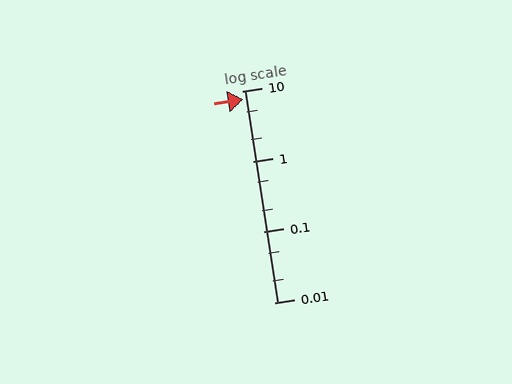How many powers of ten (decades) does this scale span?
The scale spans 3 decades, from 0.01 to 10.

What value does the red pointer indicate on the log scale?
The pointer indicates approximately 7.5.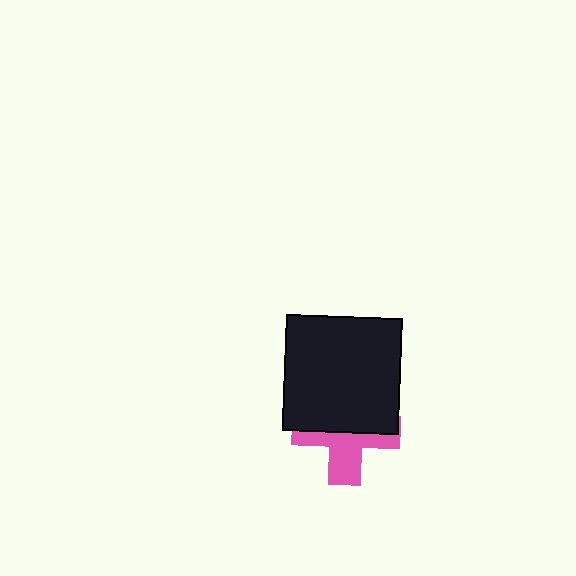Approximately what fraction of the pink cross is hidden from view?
Roughly 55% of the pink cross is hidden behind the black square.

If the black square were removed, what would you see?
You would see the complete pink cross.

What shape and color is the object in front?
The object in front is a black square.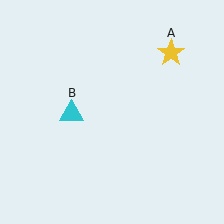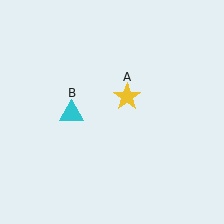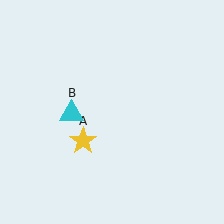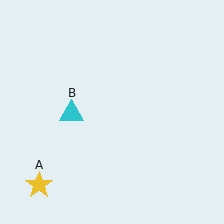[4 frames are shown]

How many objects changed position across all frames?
1 object changed position: yellow star (object A).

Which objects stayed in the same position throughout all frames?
Cyan triangle (object B) remained stationary.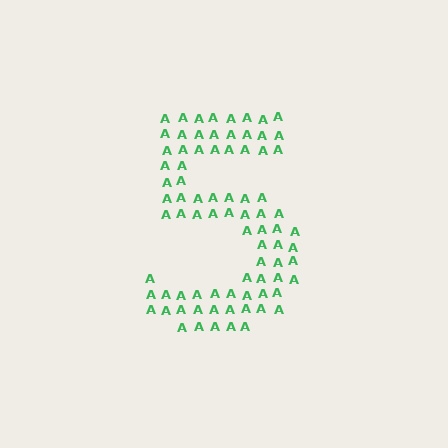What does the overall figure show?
The overall figure shows the digit 5.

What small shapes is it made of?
It is made of small letter A's.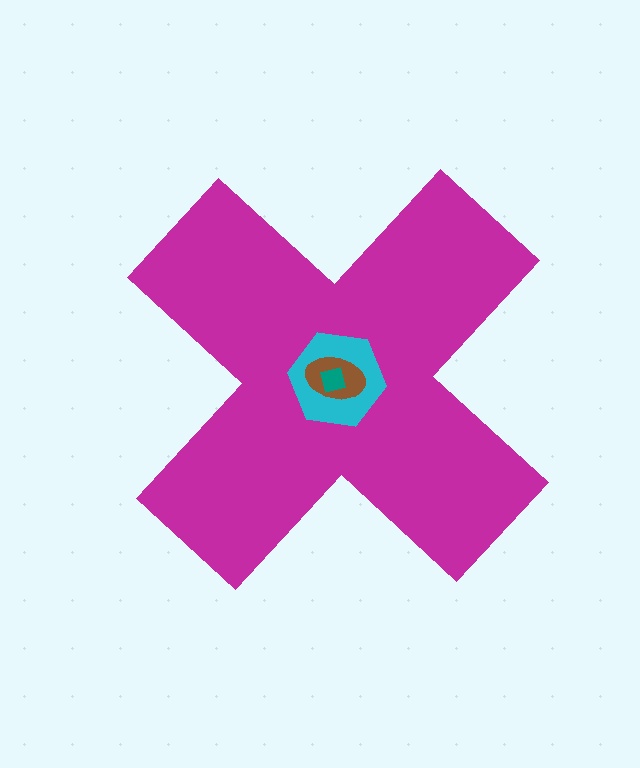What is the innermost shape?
The teal diamond.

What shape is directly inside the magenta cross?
The cyan hexagon.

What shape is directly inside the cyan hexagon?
The brown ellipse.